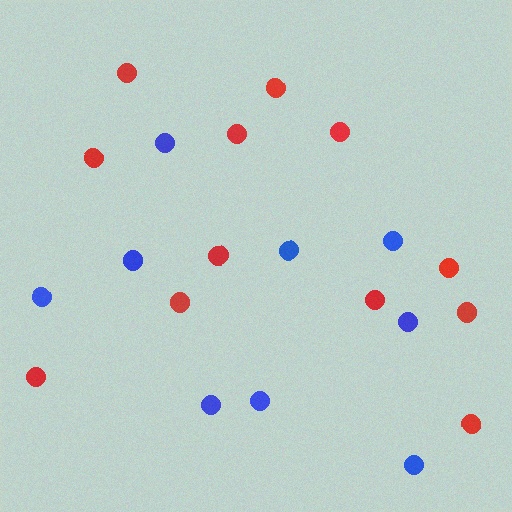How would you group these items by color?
There are 2 groups: one group of red circles (12) and one group of blue circles (9).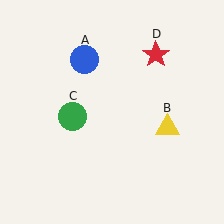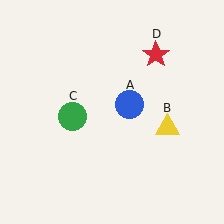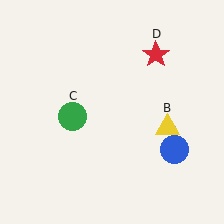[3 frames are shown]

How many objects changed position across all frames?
1 object changed position: blue circle (object A).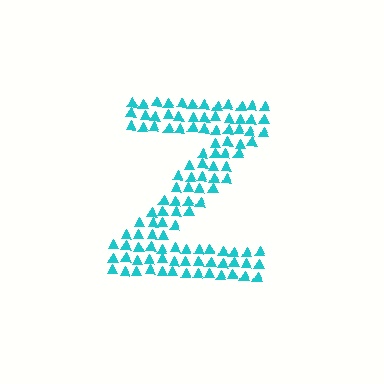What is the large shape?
The large shape is the letter Z.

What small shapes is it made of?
It is made of small triangles.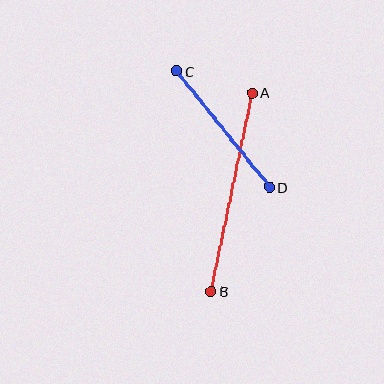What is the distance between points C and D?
The distance is approximately 149 pixels.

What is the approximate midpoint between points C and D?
The midpoint is at approximately (223, 129) pixels.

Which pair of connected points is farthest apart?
Points A and B are farthest apart.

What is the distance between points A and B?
The distance is approximately 203 pixels.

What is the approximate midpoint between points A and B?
The midpoint is at approximately (231, 192) pixels.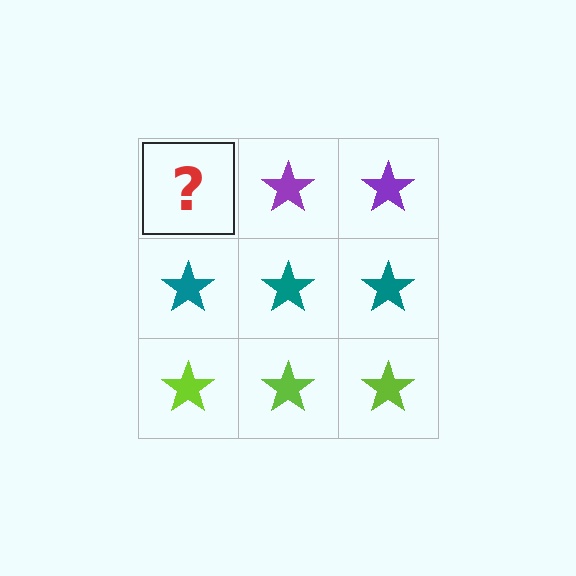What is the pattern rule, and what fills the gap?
The rule is that each row has a consistent color. The gap should be filled with a purple star.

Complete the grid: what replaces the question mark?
The question mark should be replaced with a purple star.